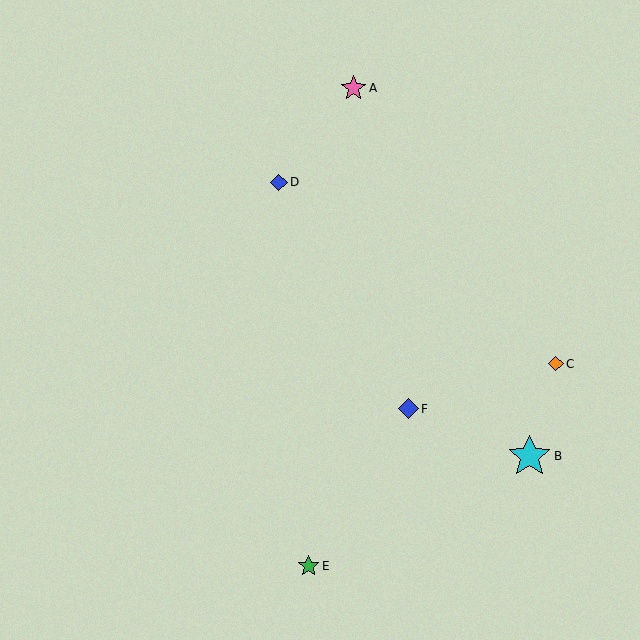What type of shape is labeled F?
Shape F is a blue diamond.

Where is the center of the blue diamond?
The center of the blue diamond is at (408, 409).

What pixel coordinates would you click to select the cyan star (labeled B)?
Click at (530, 456) to select the cyan star B.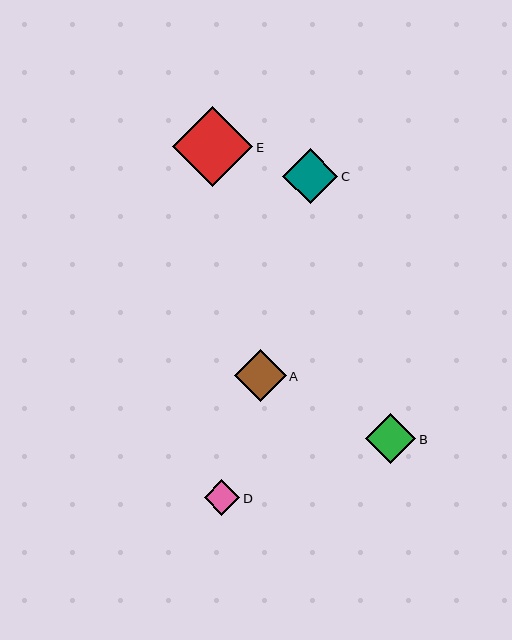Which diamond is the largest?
Diamond E is the largest with a size of approximately 80 pixels.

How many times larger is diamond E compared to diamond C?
Diamond E is approximately 1.5 times the size of diamond C.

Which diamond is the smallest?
Diamond D is the smallest with a size of approximately 35 pixels.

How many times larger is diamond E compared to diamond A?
Diamond E is approximately 1.5 times the size of diamond A.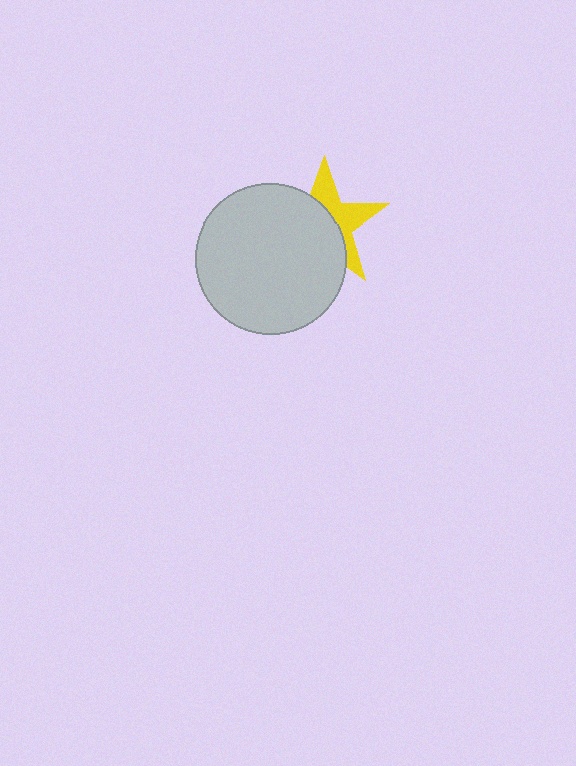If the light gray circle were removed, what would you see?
You would see the complete yellow star.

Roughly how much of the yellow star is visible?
A small part of it is visible (roughly 42%).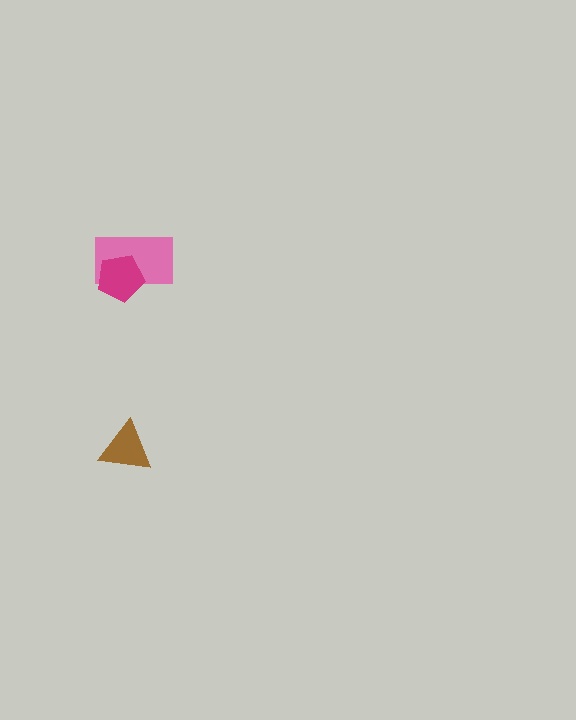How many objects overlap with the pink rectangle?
1 object overlaps with the pink rectangle.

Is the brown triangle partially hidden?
No, no other shape covers it.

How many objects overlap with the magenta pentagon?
1 object overlaps with the magenta pentagon.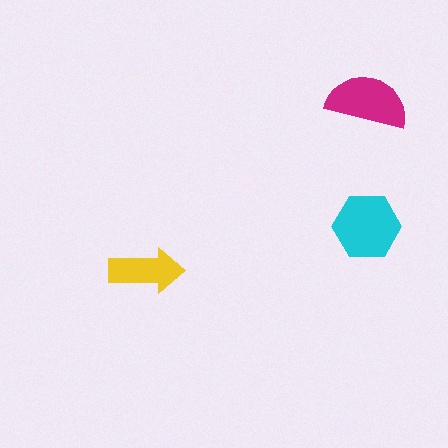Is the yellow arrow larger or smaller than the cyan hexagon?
Smaller.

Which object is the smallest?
The yellow arrow.